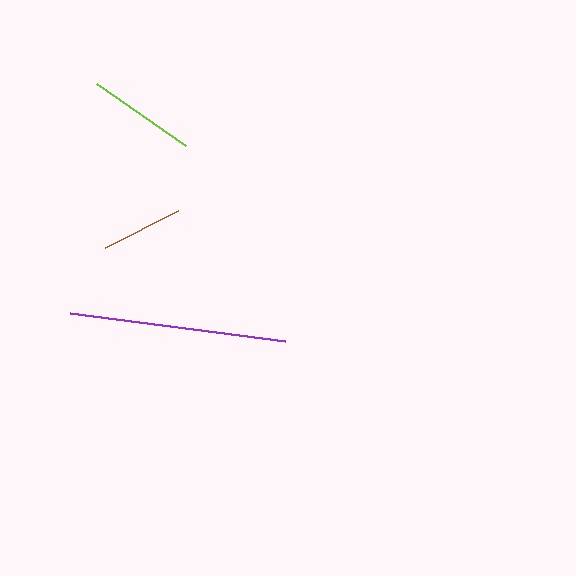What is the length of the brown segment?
The brown segment is approximately 81 pixels long.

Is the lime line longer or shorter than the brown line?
The lime line is longer than the brown line.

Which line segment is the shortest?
The brown line is the shortest at approximately 81 pixels.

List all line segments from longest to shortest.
From longest to shortest: purple, lime, brown.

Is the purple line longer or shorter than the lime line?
The purple line is longer than the lime line.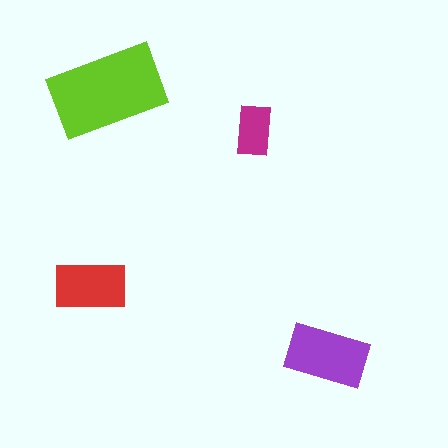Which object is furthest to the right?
The purple rectangle is rightmost.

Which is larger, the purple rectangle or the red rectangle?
The purple one.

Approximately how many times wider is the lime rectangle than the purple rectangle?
About 1.5 times wider.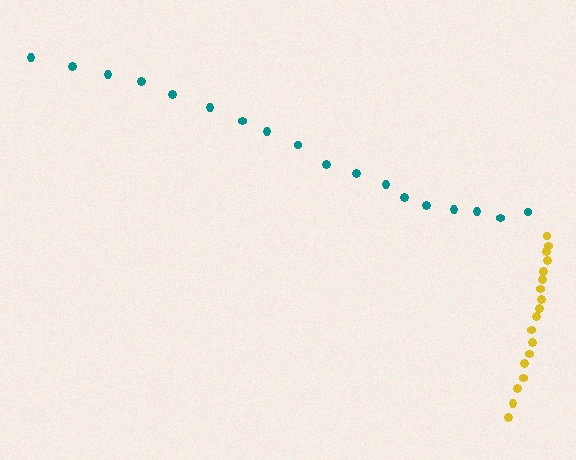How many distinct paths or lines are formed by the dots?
There are 2 distinct paths.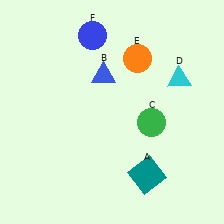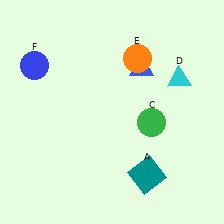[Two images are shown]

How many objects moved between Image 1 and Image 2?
2 objects moved between the two images.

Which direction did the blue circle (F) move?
The blue circle (F) moved left.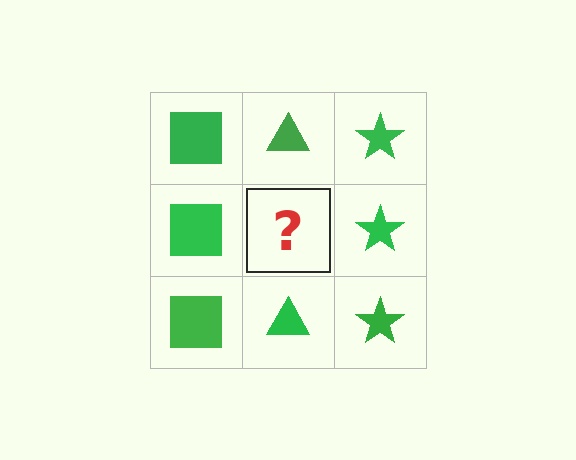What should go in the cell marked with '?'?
The missing cell should contain a green triangle.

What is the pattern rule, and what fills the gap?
The rule is that each column has a consistent shape. The gap should be filled with a green triangle.